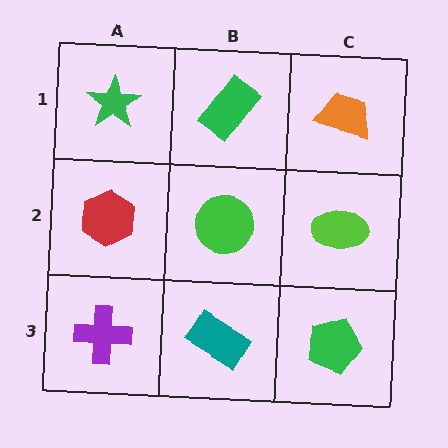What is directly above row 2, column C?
An orange trapezoid.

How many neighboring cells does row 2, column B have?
4.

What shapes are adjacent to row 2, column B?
A green rectangle (row 1, column B), a teal rectangle (row 3, column B), a red hexagon (row 2, column A), a lime ellipse (row 2, column C).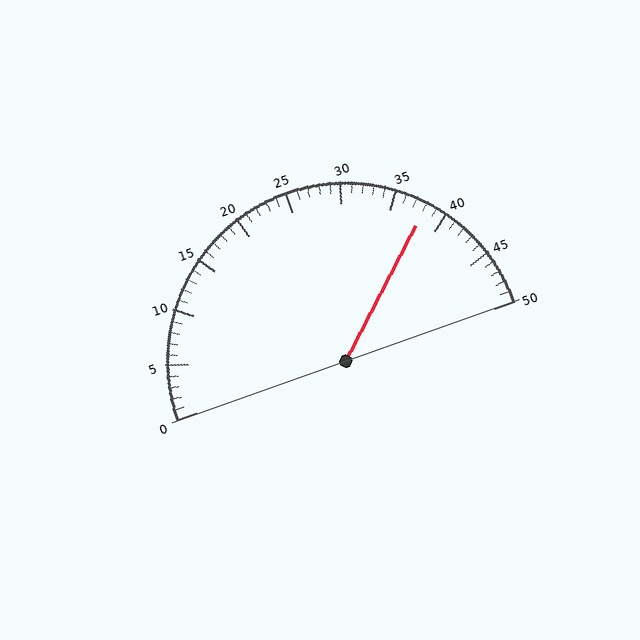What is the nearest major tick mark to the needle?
The nearest major tick mark is 40.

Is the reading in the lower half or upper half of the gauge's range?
The reading is in the upper half of the range (0 to 50).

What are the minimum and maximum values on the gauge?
The gauge ranges from 0 to 50.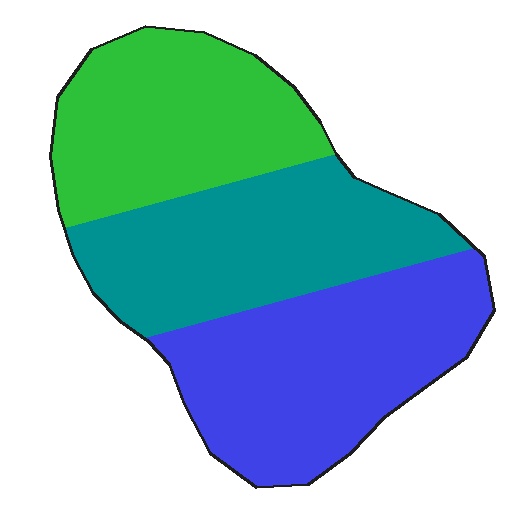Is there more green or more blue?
Blue.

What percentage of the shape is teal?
Teal covers roughly 35% of the shape.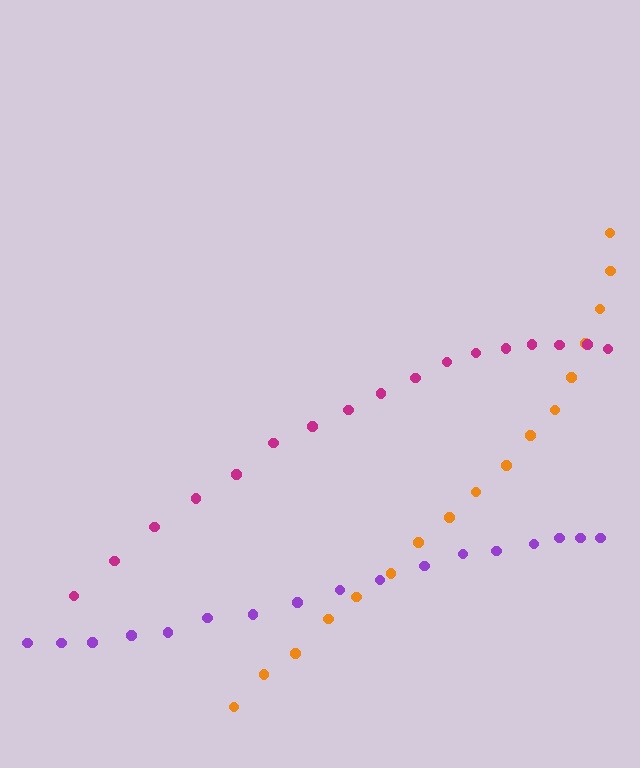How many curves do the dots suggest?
There are 3 distinct paths.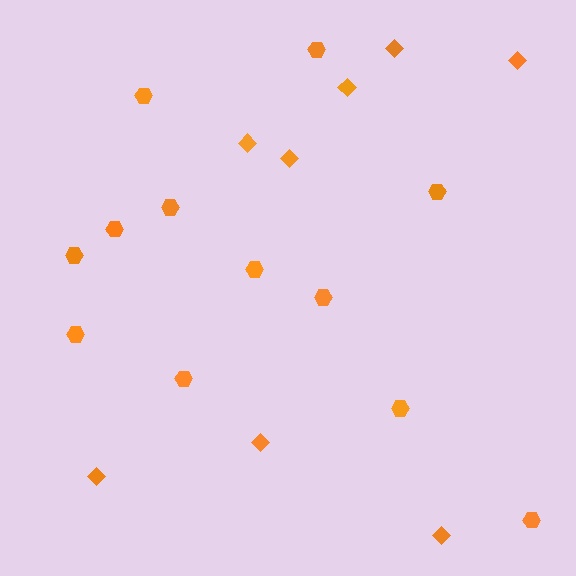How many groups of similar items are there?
There are 2 groups: one group of diamonds (8) and one group of hexagons (12).